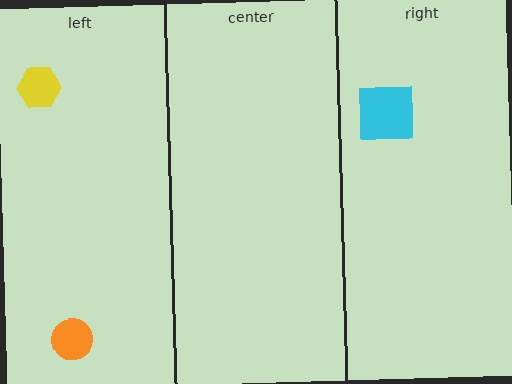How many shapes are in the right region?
1.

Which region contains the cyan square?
The right region.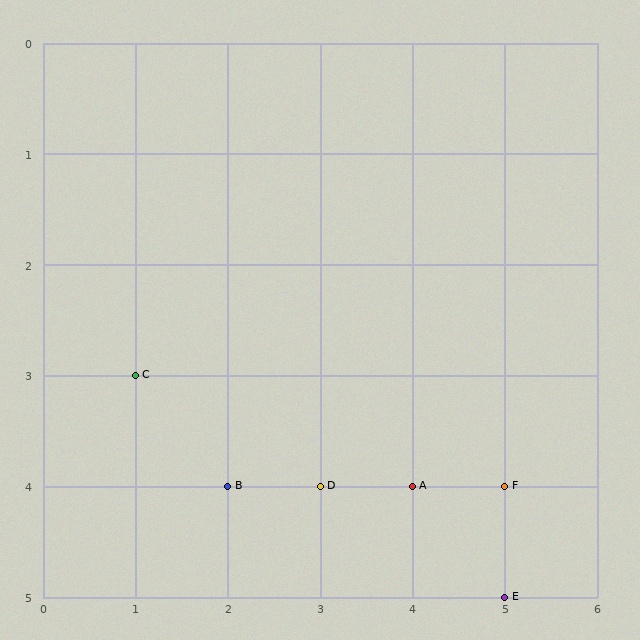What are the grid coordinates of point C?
Point C is at grid coordinates (1, 3).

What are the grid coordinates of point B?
Point B is at grid coordinates (2, 4).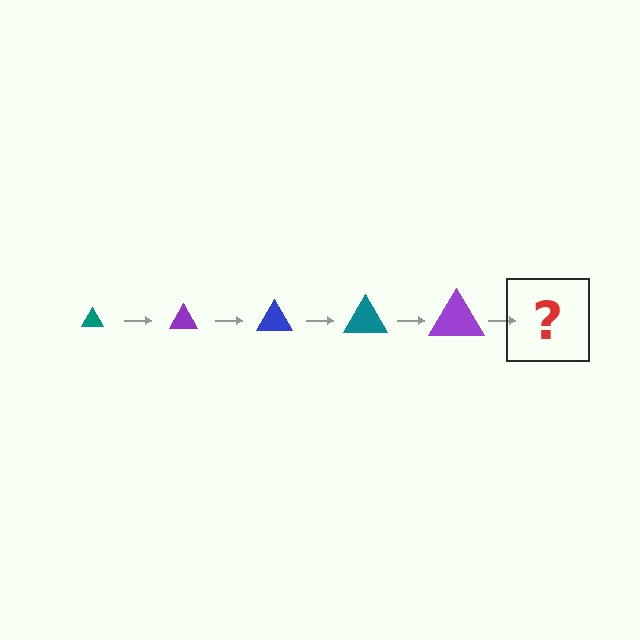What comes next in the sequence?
The next element should be a blue triangle, larger than the previous one.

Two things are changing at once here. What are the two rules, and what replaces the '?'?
The two rules are that the triangle grows larger each step and the color cycles through teal, purple, and blue. The '?' should be a blue triangle, larger than the previous one.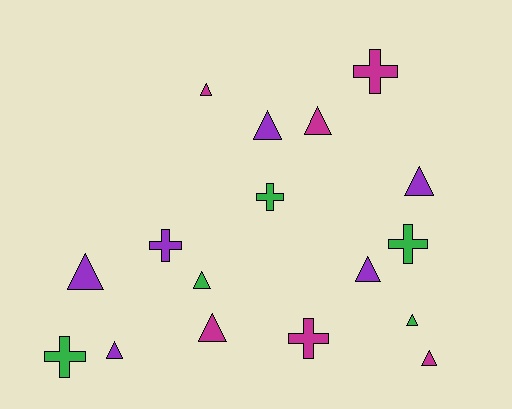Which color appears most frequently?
Purple, with 6 objects.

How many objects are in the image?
There are 17 objects.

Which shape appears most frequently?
Triangle, with 11 objects.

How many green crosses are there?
There are 3 green crosses.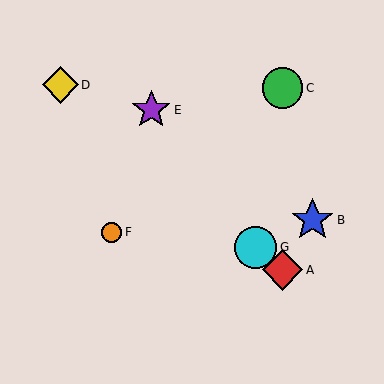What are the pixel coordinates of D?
Object D is at (60, 85).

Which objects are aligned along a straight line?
Objects A, D, G are aligned along a straight line.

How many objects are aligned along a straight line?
3 objects (A, D, G) are aligned along a straight line.